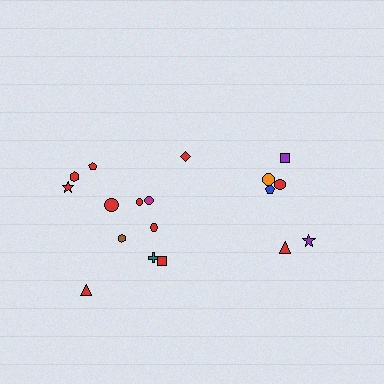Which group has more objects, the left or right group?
The left group.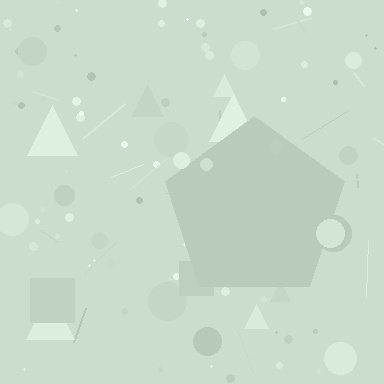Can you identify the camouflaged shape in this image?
The camouflaged shape is a pentagon.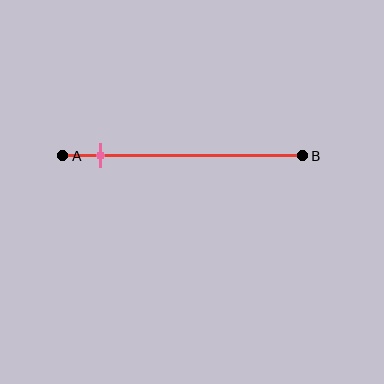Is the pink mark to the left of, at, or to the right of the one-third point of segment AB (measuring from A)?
The pink mark is to the left of the one-third point of segment AB.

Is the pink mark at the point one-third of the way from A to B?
No, the mark is at about 15% from A, not at the 33% one-third point.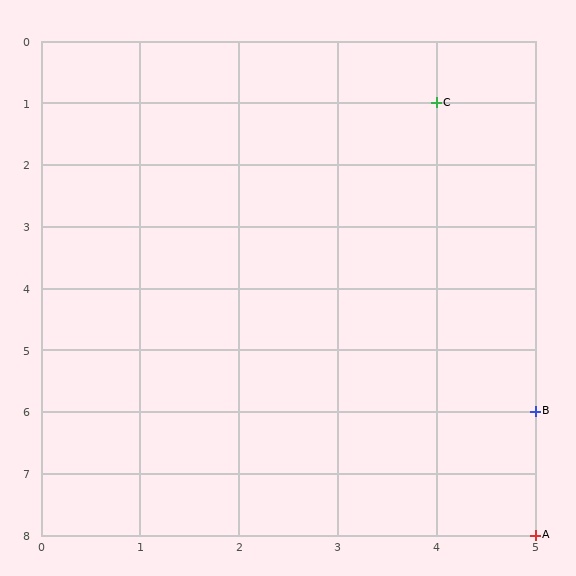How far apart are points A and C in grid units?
Points A and C are 1 column and 7 rows apart (about 7.1 grid units diagonally).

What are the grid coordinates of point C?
Point C is at grid coordinates (4, 1).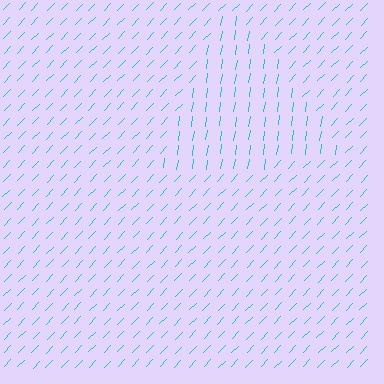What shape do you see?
I see a triangle.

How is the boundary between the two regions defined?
The boundary is defined purely by a change in line orientation (approximately 36 degrees difference). All lines are the same color and thickness.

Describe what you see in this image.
The image is filled with small cyan line segments. A triangle region in the image has lines oriented differently from the surrounding lines, creating a visible texture boundary.